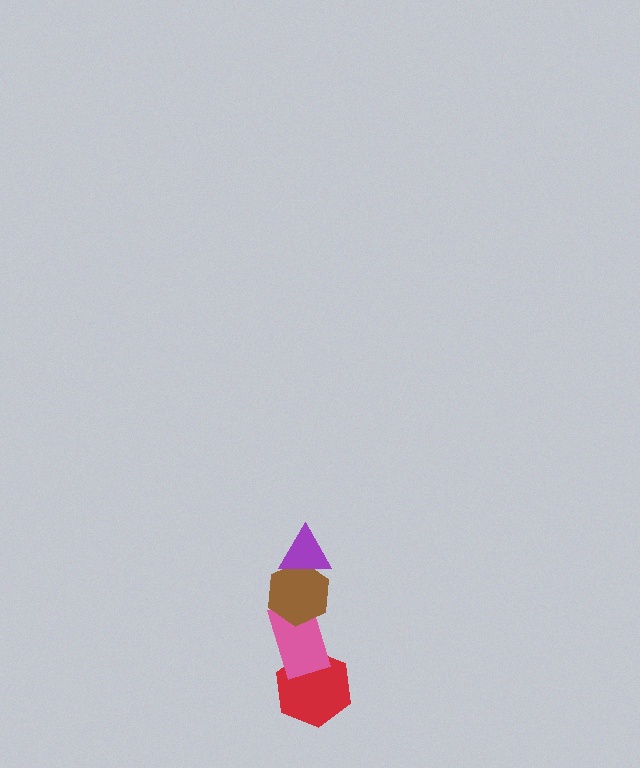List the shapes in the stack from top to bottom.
From top to bottom: the purple triangle, the brown hexagon, the pink rectangle, the red hexagon.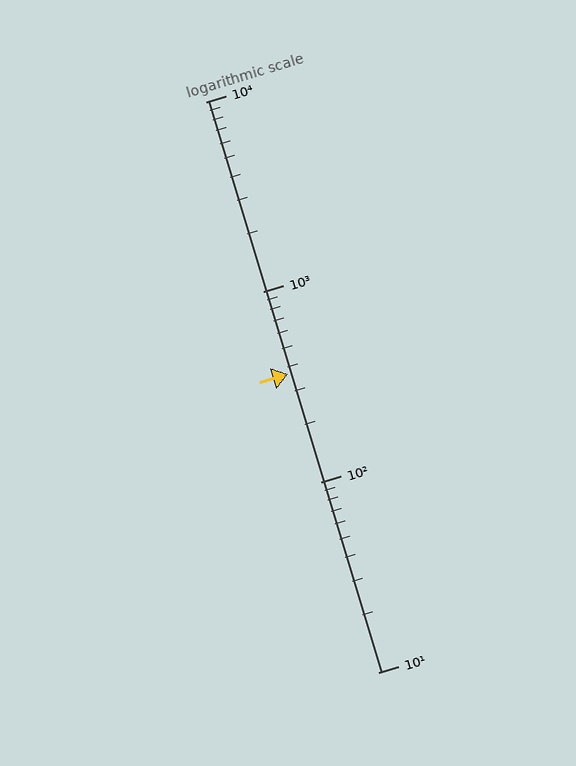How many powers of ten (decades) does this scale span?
The scale spans 3 decades, from 10 to 10000.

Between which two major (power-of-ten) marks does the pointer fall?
The pointer is between 100 and 1000.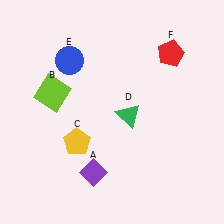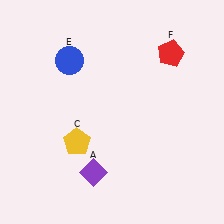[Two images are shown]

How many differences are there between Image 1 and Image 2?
There are 2 differences between the two images.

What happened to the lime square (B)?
The lime square (B) was removed in Image 2. It was in the top-left area of Image 1.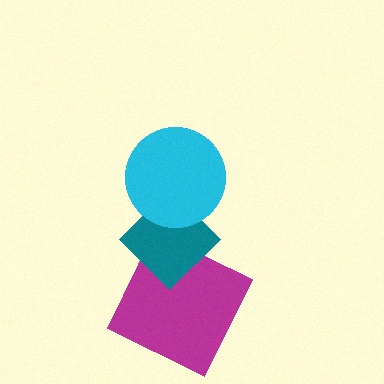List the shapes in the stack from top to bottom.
From top to bottom: the cyan circle, the teal diamond, the magenta square.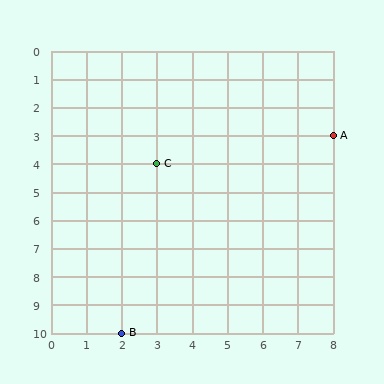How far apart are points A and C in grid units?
Points A and C are 5 columns and 1 row apart (about 5.1 grid units diagonally).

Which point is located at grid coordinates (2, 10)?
Point B is at (2, 10).